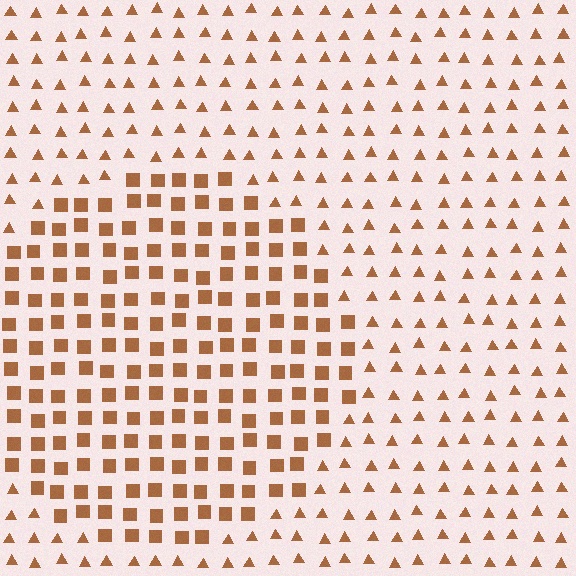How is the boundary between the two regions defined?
The boundary is defined by a change in element shape: squares inside vs. triangles outside. All elements share the same color and spacing.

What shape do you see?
I see a circle.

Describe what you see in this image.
The image is filled with small brown elements arranged in a uniform grid. A circle-shaped region contains squares, while the surrounding area contains triangles. The boundary is defined purely by the change in element shape.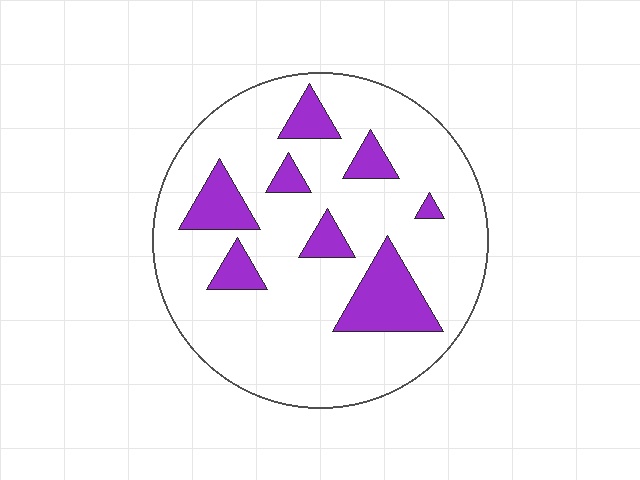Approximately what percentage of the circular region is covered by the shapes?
Approximately 20%.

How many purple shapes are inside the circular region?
8.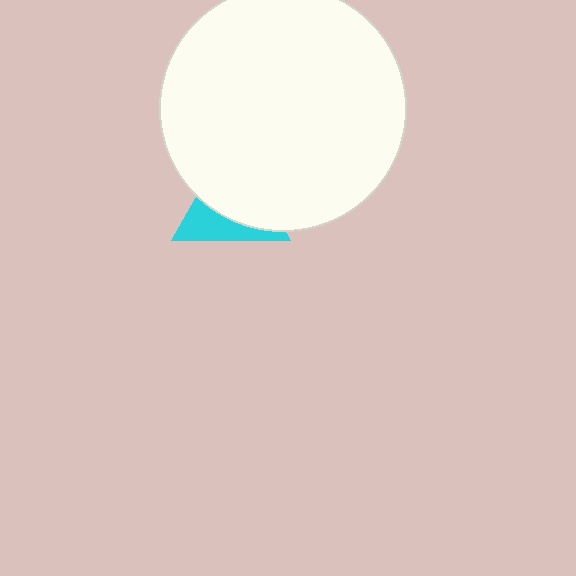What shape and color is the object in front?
The object in front is a white circle.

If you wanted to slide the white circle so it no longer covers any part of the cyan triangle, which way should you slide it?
Slide it up — that is the most direct way to separate the two shapes.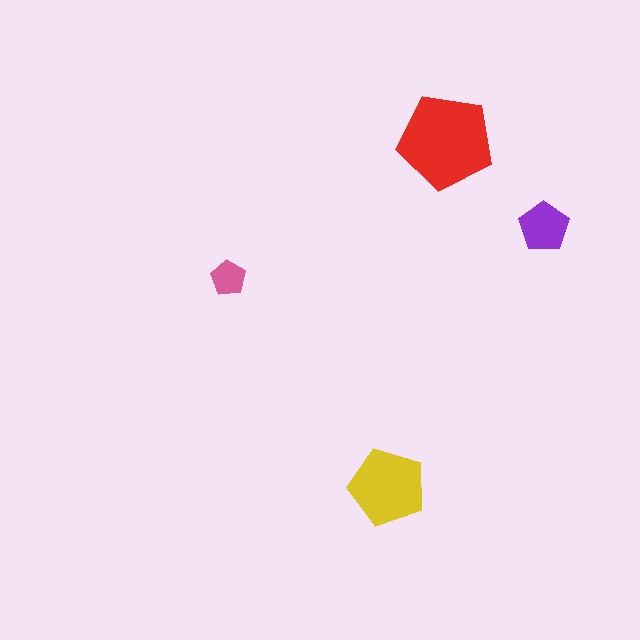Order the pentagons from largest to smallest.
the red one, the yellow one, the purple one, the pink one.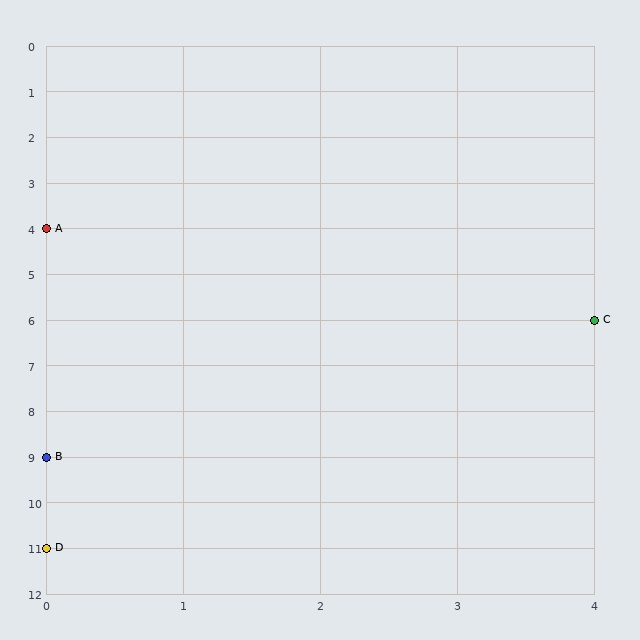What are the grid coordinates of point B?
Point B is at grid coordinates (0, 9).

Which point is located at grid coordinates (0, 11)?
Point D is at (0, 11).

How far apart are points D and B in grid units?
Points D and B are 2 rows apart.